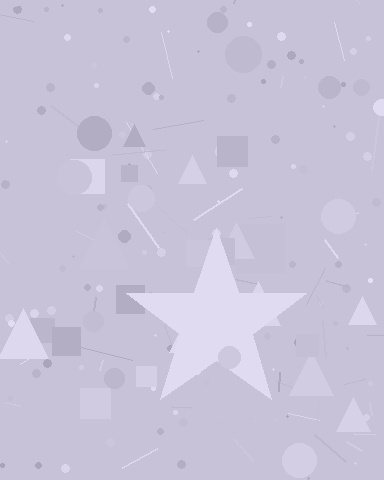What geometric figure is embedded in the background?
A star is embedded in the background.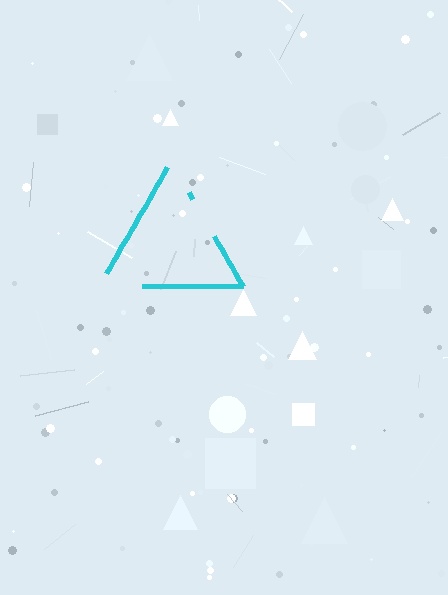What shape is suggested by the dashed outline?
The dashed outline suggests a triangle.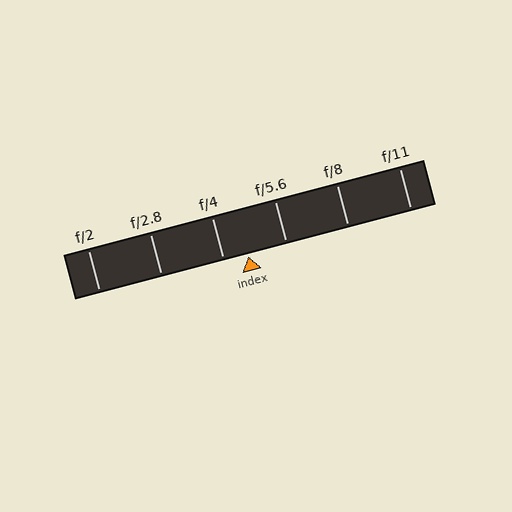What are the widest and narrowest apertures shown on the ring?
The widest aperture shown is f/2 and the narrowest is f/11.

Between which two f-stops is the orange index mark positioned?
The index mark is between f/4 and f/5.6.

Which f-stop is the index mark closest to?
The index mark is closest to f/4.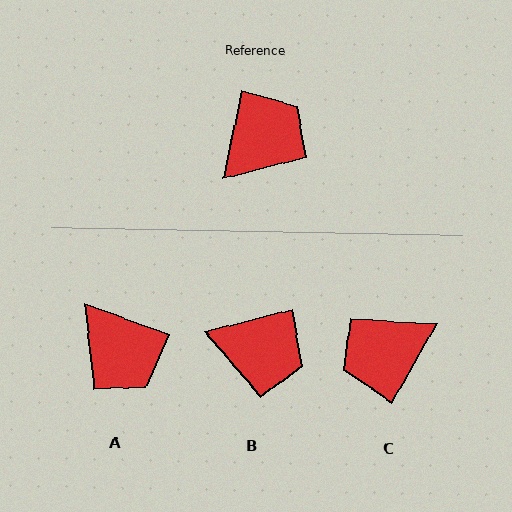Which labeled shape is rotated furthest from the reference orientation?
C, about 162 degrees away.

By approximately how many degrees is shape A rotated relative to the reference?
Approximately 98 degrees clockwise.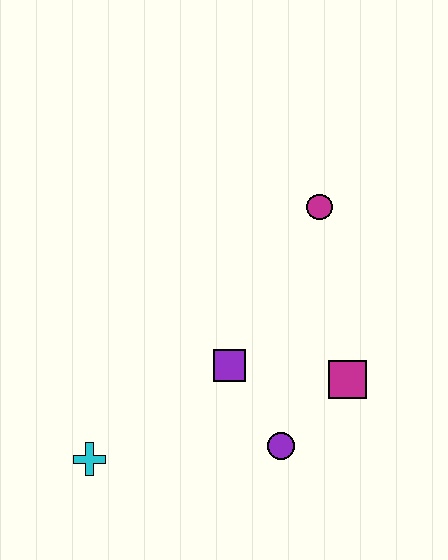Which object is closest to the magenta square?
The purple circle is closest to the magenta square.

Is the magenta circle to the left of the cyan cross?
No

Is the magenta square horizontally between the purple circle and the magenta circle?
No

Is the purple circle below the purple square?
Yes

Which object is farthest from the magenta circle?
The cyan cross is farthest from the magenta circle.